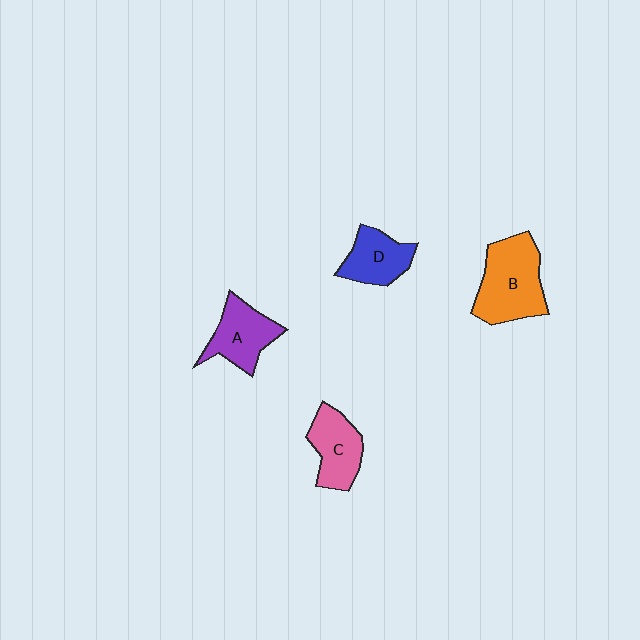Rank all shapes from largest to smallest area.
From largest to smallest: B (orange), A (purple), C (pink), D (blue).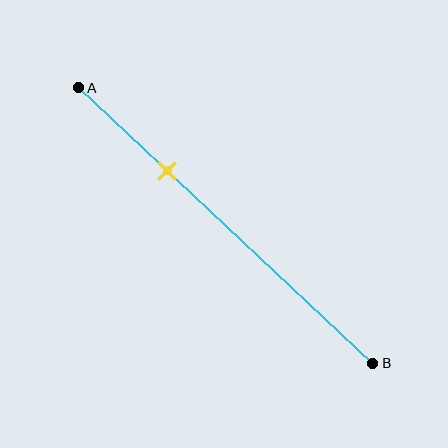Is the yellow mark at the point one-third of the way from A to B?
No, the mark is at about 30% from A, not at the 33% one-third point.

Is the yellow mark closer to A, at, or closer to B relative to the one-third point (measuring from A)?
The yellow mark is closer to point A than the one-third point of segment AB.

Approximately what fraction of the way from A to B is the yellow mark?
The yellow mark is approximately 30% of the way from A to B.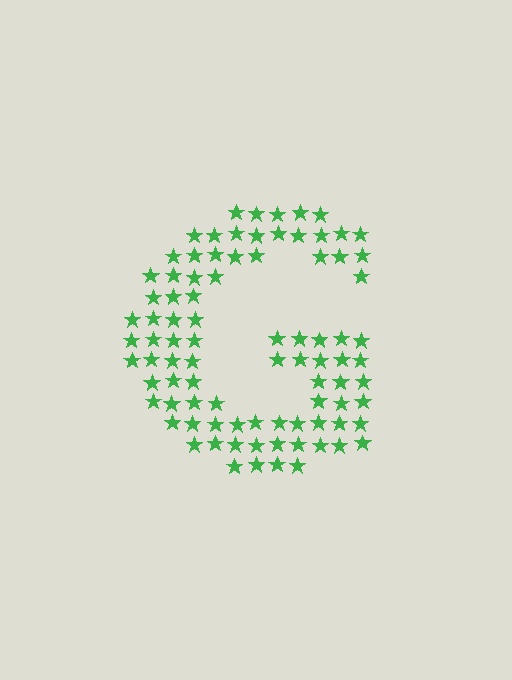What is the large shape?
The large shape is the letter G.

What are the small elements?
The small elements are stars.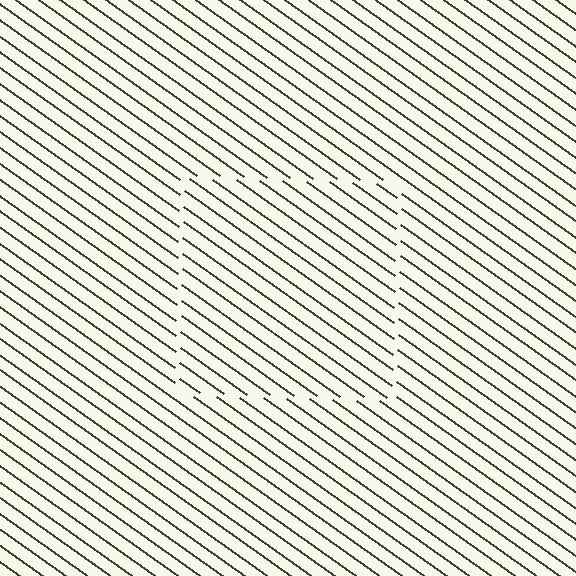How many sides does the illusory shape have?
4 sides — the line-ends trace a square.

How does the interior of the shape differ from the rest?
The interior of the shape contains the same grating, shifted by half a period — the contour is defined by the phase discontinuity where line-ends from the inner and outer gratings abut.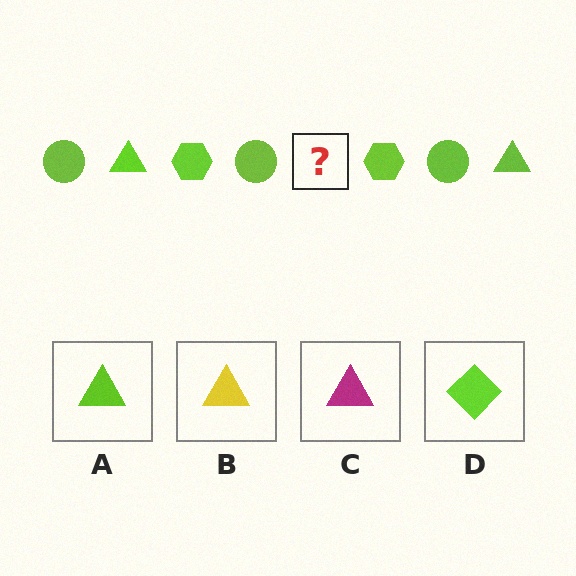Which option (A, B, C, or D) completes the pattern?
A.